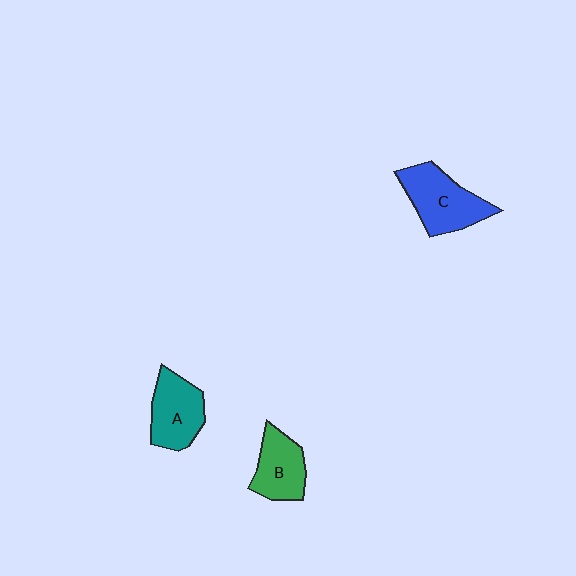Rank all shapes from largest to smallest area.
From largest to smallest: C (blue), A (teal), B (green).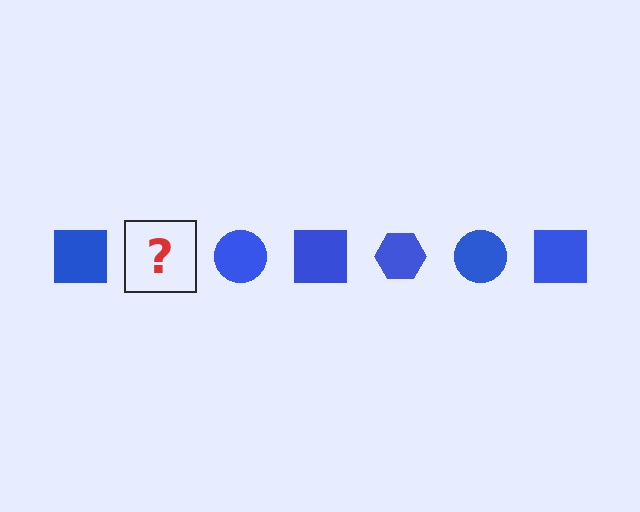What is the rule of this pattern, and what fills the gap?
The rule is that the pattern cycles through square, hexagon, circle shapes in blue. The gap should be filled with a blue hexagon.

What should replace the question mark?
The question mark should be replaced with a blue hexagon.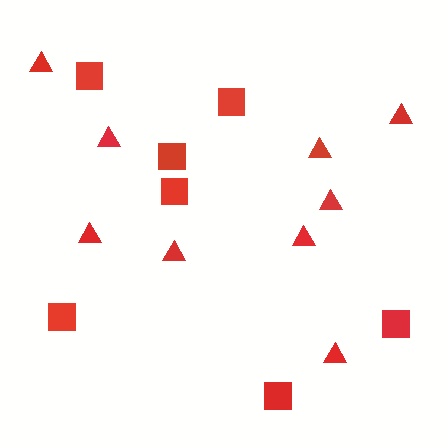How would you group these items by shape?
There are 2 groups: one group of squares (7) and one group of triangles (9).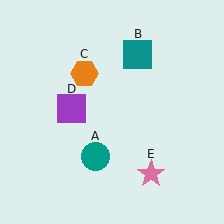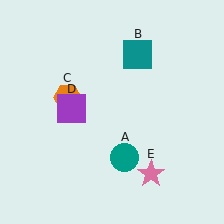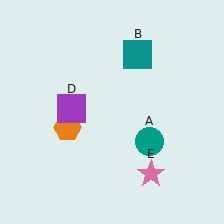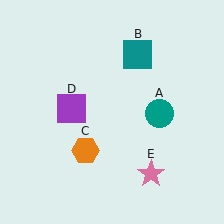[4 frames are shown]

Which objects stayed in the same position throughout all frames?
Teal square (object B) and purple square (object D) and pink star (object E) remained stationary.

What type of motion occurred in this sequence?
The teal circle (object A), orange hexagon (object C) rotated counterclockwise around the center of the scene.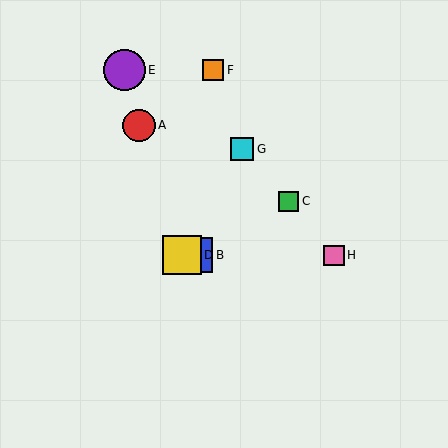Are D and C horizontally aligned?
No, D is at y≈255 and C is at y≈201.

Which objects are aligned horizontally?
Objects B, D, H are aligned horizontally.